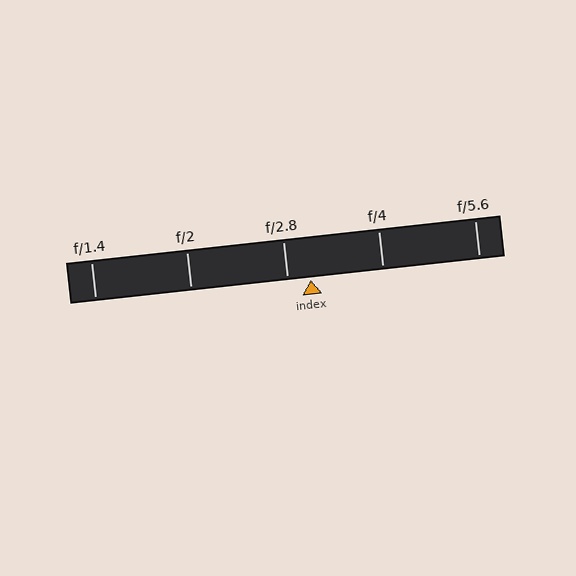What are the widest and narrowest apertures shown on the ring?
The widest aperture shown is f/1.4 and the narrowest is f/5.6.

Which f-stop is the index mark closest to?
The index mark is closest to f/2.8.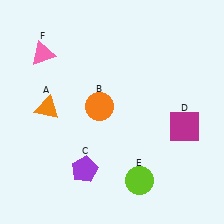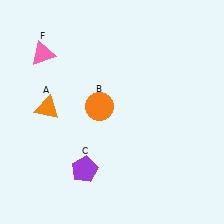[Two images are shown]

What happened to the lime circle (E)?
The lime circle (E) was removed in Image 2. It was in the bottom-right area of Image 1.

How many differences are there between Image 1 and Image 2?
There are 2 differences between the two images.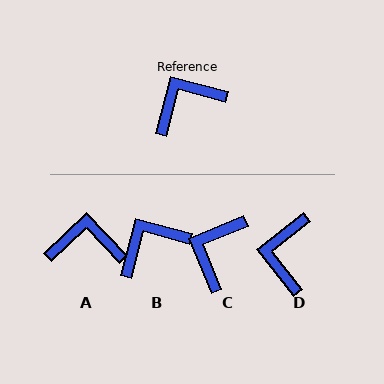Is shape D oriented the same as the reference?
No, it is off by about 52 degrees.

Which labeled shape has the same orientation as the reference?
B.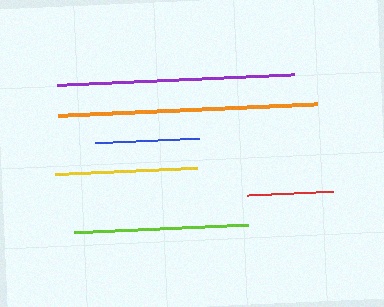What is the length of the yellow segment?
The yellow segment is approximately 142 pixels long.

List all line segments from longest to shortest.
From longest to shortest: orange, purple, lime, yellow, blue, red.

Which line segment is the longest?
The orange line is the longest at approximately 259 pixels.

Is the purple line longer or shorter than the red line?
The purple line is longer than the red line.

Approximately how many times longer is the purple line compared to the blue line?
The purple line is approximately 2.3 times the length of the blue line.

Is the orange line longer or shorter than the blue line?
The orange line is longer than the blue line.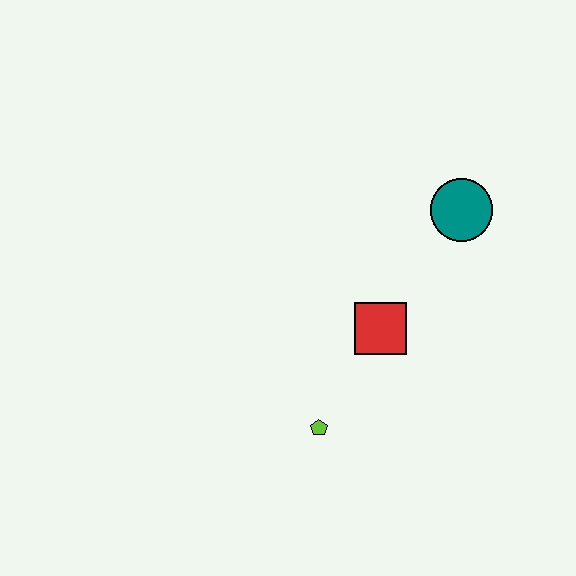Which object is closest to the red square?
The lime pentagon is closest to the red square.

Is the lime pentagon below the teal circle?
Yes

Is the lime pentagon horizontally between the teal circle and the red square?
No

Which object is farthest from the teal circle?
The lime pentagon is farthest from the teal circle.